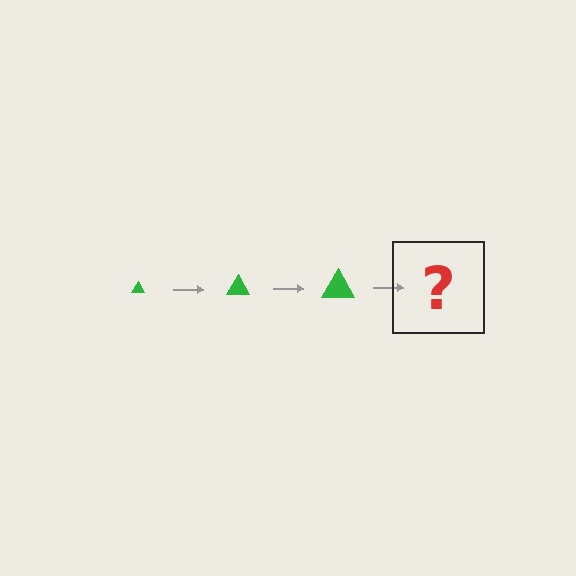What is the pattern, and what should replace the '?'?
The pattern is that the triangle gets progressively larger each step. The '?' should be a green triangle, larger than the previous one.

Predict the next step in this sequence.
The next step is a green triangle, larger than the previous one.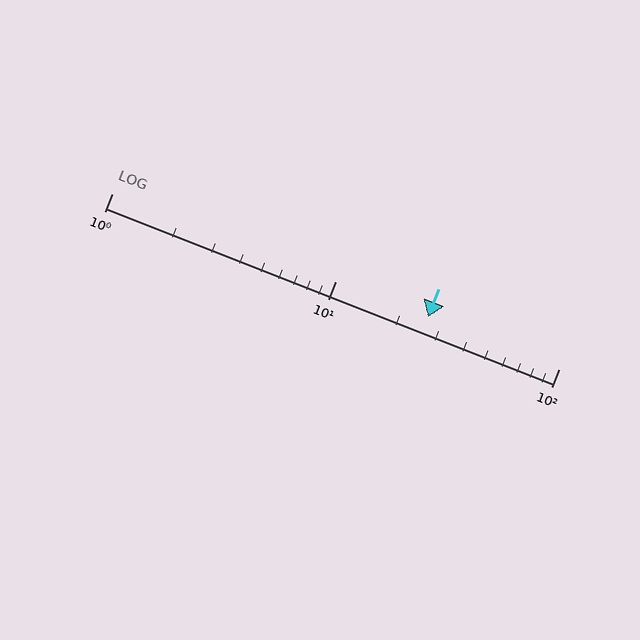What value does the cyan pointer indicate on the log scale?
The pointer indicates approximately 26.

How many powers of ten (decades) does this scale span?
The scale spans 2 decades, from 1 to 100.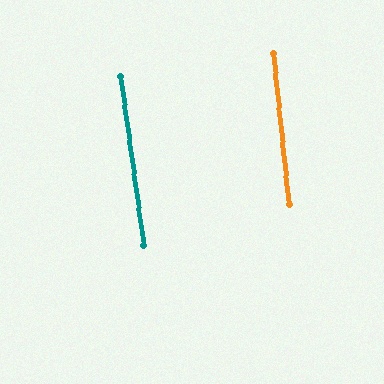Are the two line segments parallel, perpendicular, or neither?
Parallel — their directions differ by only 1.6°.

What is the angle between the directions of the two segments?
Approximately 2 degrees.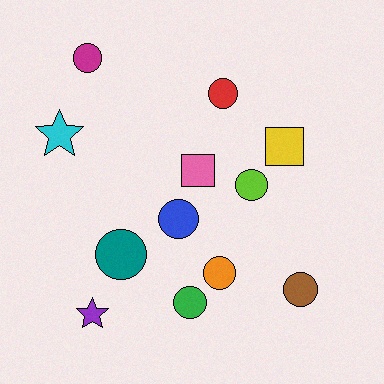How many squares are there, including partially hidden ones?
There are 2 squares.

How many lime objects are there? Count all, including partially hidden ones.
There is 1 lime object.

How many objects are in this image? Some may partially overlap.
There are 12 objects.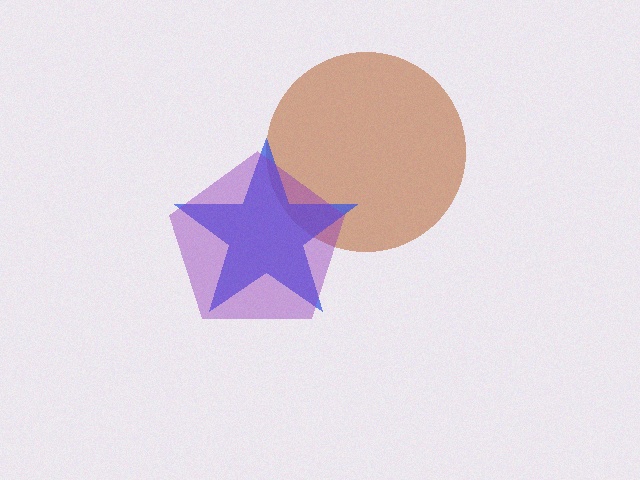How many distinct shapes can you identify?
There are 3 distinct shapes: a brown circle, a blue star, a purple pentagon.